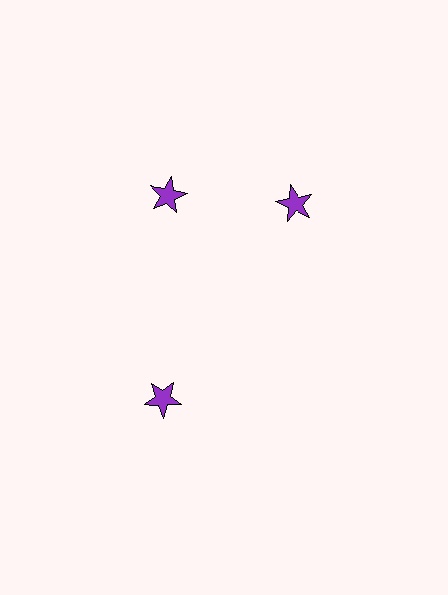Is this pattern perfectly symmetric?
No. The 3 purple stars are arranged in a ring, but one element near the 3 o'clock position is rotated out of alignment along the ring, breaking the 3-fold rotational symmetry.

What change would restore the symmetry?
The symmetry would be restored by rotating it back into even spacing with its neighbors so that all 3 stars sit at equal angles and equal distance from the center.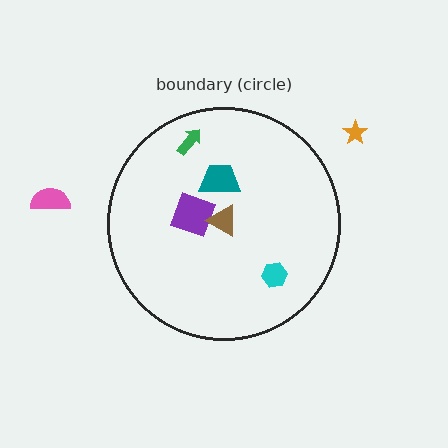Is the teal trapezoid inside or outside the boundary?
Inside.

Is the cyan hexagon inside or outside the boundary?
Inside.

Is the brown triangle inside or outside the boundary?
Inside.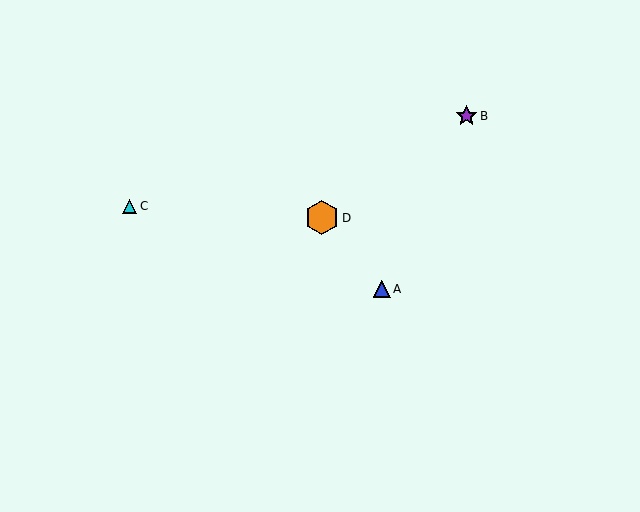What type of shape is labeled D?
Shape D is an orange hexagon.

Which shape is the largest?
The orange hexagon (labeled D) is the largest.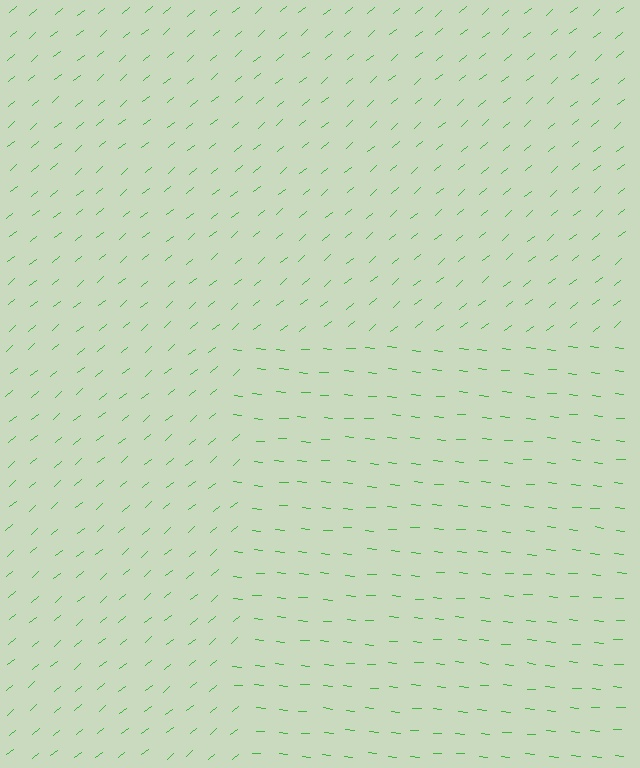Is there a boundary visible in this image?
Yes, there is a texture boundary formed by a change in line orientation.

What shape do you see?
I see a rectangle.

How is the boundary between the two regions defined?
The boundary is defined purely by a change in line orientation (approximately 45 degrees difference). All lines are the same color and thickness.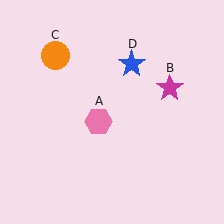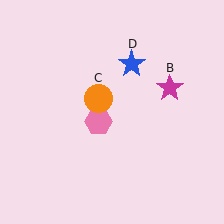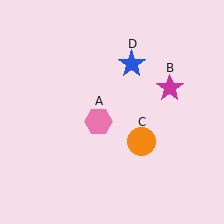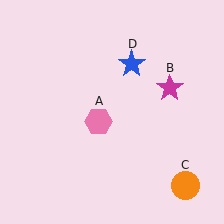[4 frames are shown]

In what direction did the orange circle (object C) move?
The orange circle (object C) moved down and to the right.